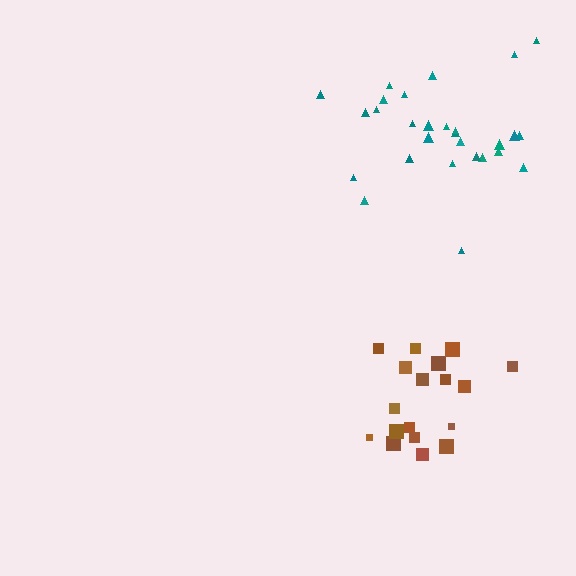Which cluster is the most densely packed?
Brown.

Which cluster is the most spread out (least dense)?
Teal.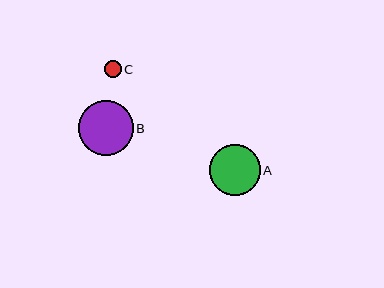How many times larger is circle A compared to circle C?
Circle A is approximately 3.0 times the size of circle C.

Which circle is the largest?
Circle B is the largest with a size of approximately 55 pixels.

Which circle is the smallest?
Circle C is the smallest with a size of approximately 17 pixels.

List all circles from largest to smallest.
From largest to smallest: B, A, C.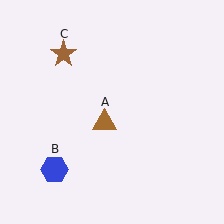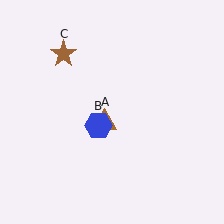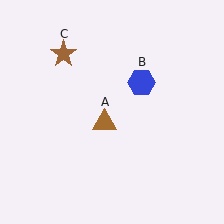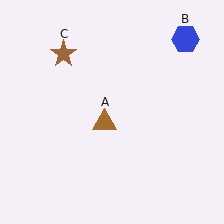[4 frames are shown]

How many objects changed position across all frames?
1 object changed position: blue hexagon (object B).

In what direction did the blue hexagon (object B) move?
The blue hexagon (object B) moved up and to the right.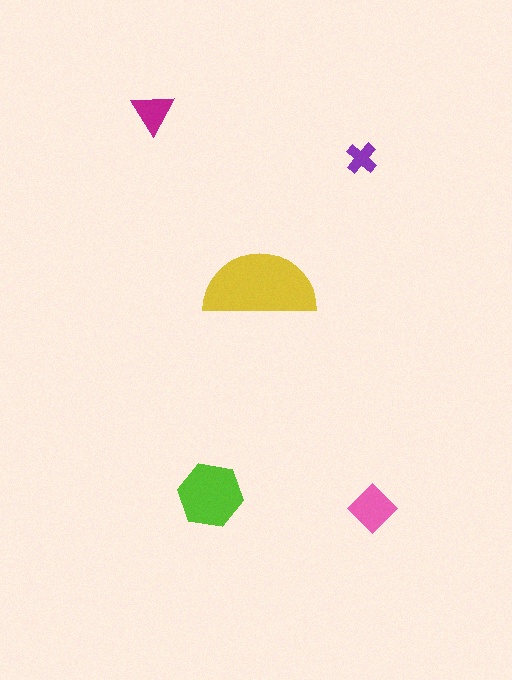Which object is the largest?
The yellow semicircle.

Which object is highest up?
The magenta triangle is topmost.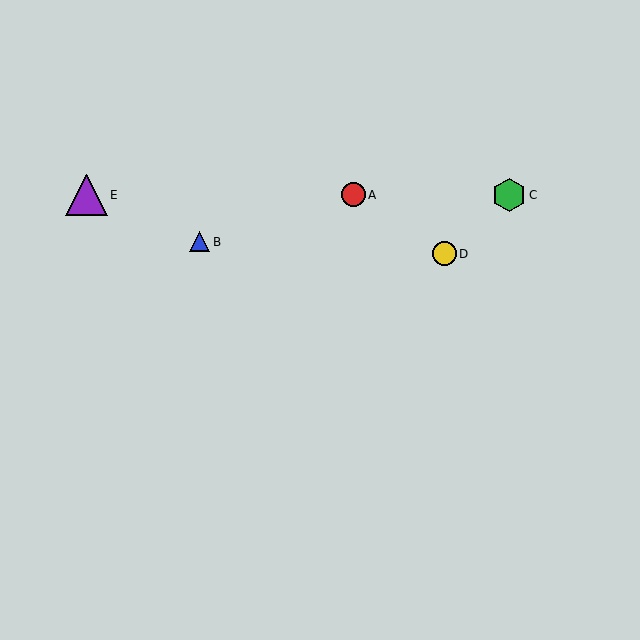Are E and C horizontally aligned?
Yes, both are at y≈195.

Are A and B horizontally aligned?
No, A is at y≈195 and B is at y≈242.